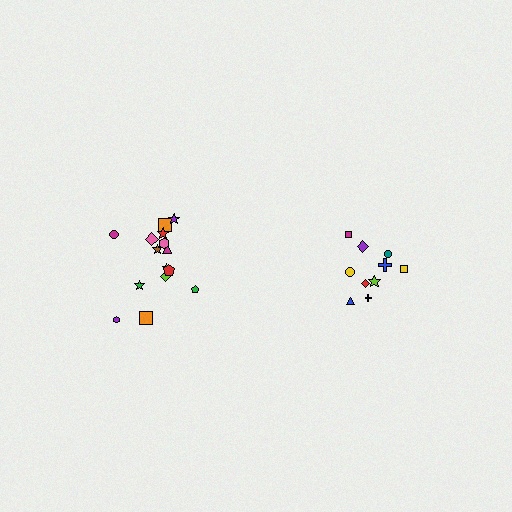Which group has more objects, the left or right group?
The left group.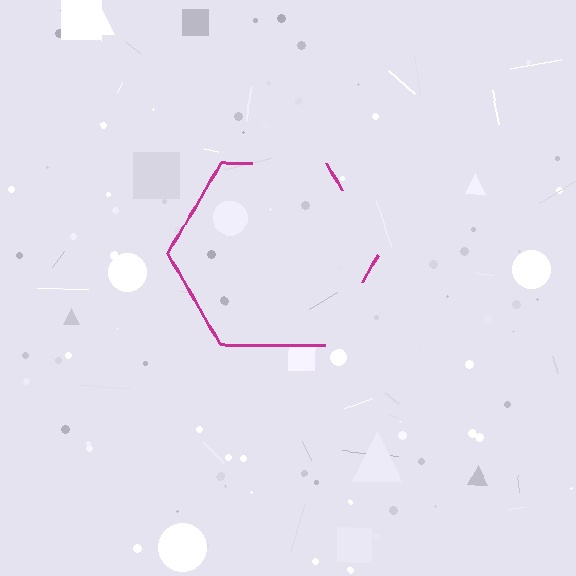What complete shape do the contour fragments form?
The contour fragments form a hexagon.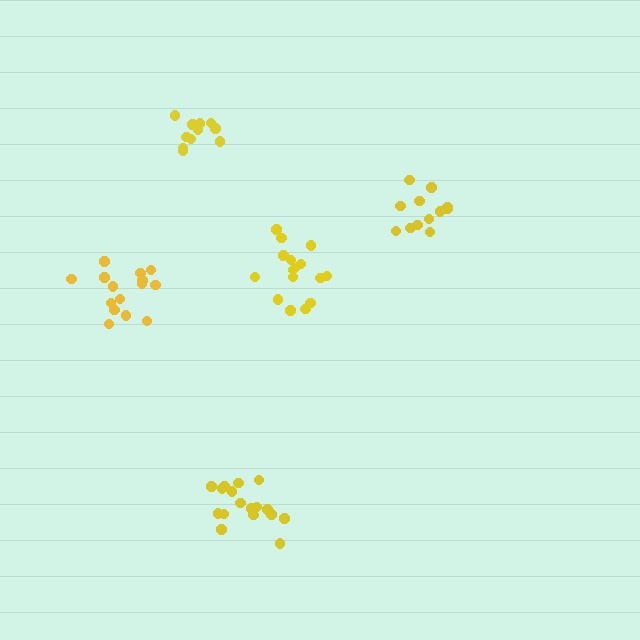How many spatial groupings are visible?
There are 5 spatial groupings.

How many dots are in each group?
Group 1: 17 dots, Group 2: 11 dots, Group 3: 12 dots, Group 4: 15 dots, Group 5: 17 dots (72 total).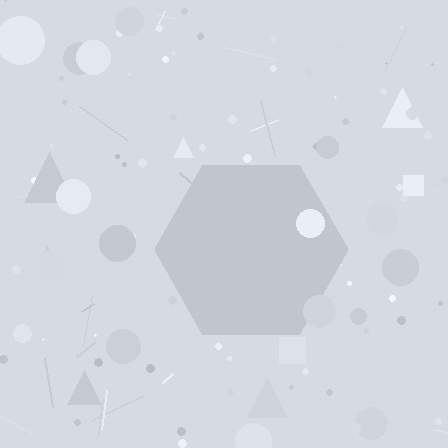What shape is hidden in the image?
A hexagon is hidden in the image.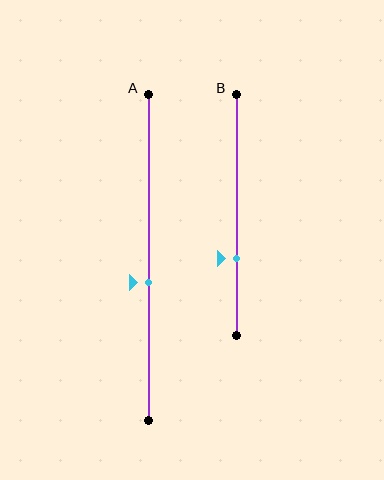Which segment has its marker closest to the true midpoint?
Segment A has its marker closest to the true midpoint.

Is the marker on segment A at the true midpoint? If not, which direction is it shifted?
No, the marker on segment A is shifted downward by about 8% of the segment length.